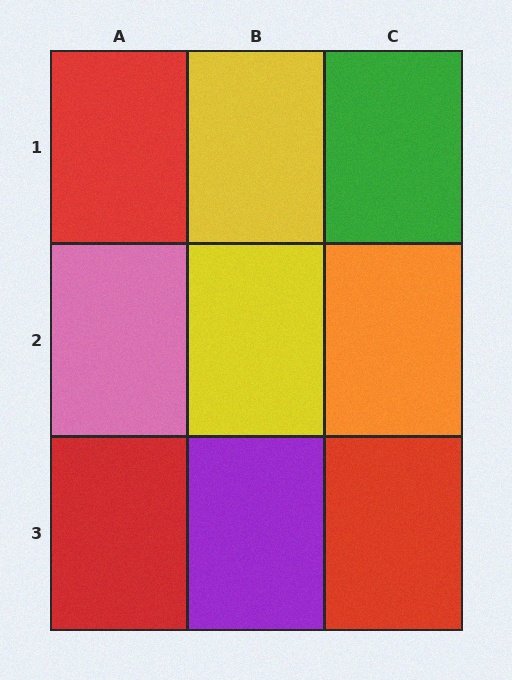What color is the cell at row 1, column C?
Green.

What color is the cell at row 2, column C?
Orange.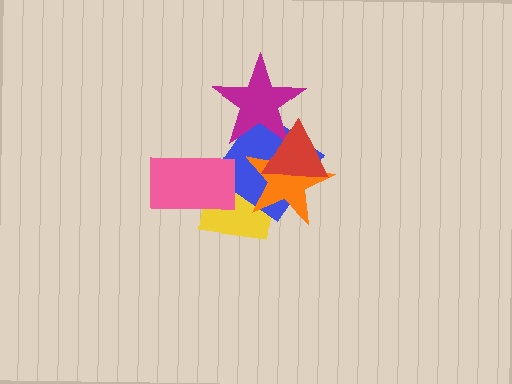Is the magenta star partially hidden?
Yes, it is partially covered by another shape.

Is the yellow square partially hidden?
Yes, it is partially covered by another shape.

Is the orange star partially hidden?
Yes, it is partially covered by another shape.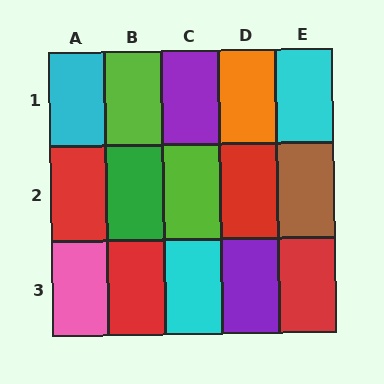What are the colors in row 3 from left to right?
Pink, red, cyan, purple, red.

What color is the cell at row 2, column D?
Red.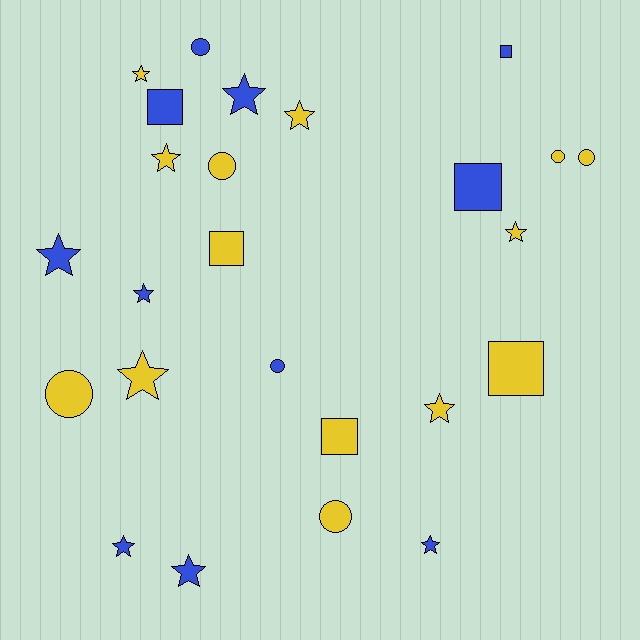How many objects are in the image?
There are 25 objects.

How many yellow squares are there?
There are 3 yellow squares.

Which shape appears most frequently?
Star, with 12 objects.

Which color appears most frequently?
Yellow, with 14 objects.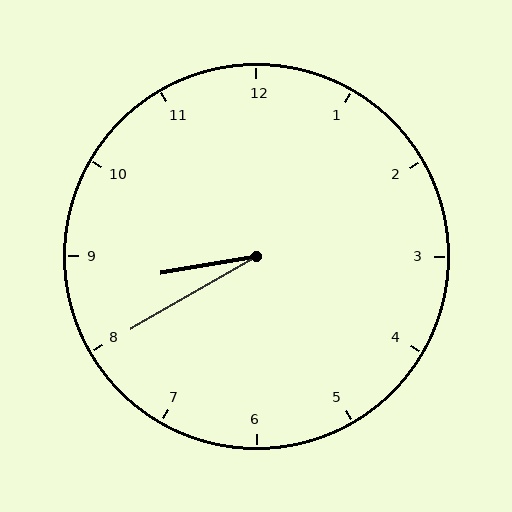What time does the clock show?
8:40.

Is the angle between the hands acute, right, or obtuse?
It is acute.